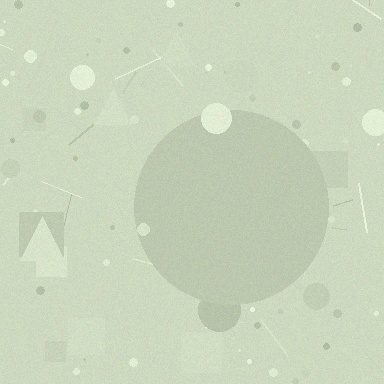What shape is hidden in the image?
A circle is hidden in the image.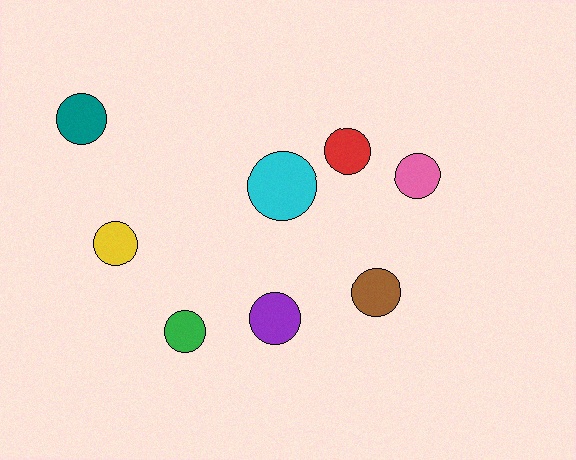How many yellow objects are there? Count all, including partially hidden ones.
There is 1 yellow object.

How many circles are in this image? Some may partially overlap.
There are 8 circles.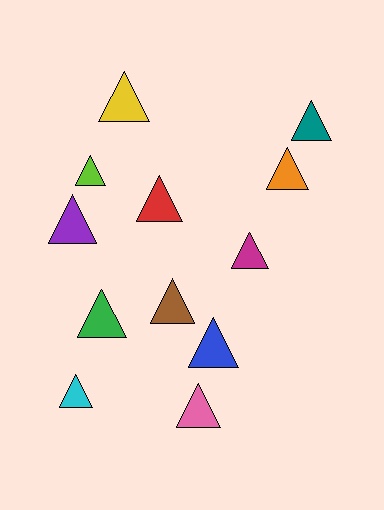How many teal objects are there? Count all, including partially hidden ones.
There is 1 teal object.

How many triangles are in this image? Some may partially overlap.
There are 12 triangles.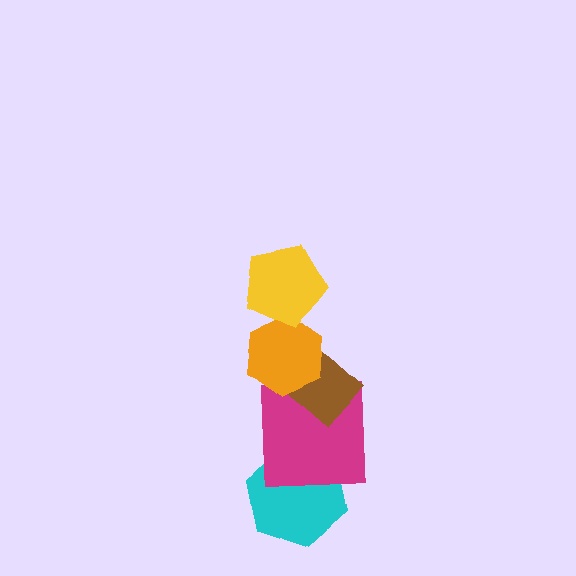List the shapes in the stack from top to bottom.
From top to bottom: the yellow pentagon, the orange hexagon, the brown rectangle, the magenta square, the cyan hexagon.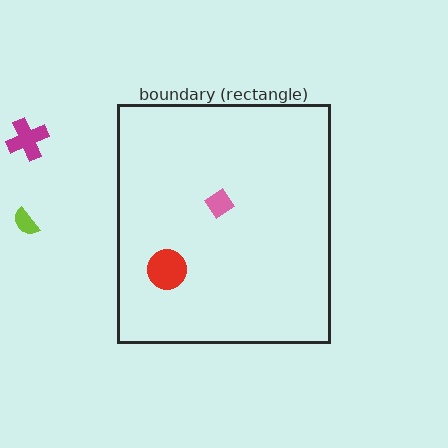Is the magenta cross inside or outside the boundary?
Outside.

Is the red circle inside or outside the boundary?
Inside.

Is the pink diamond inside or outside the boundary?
Inside.